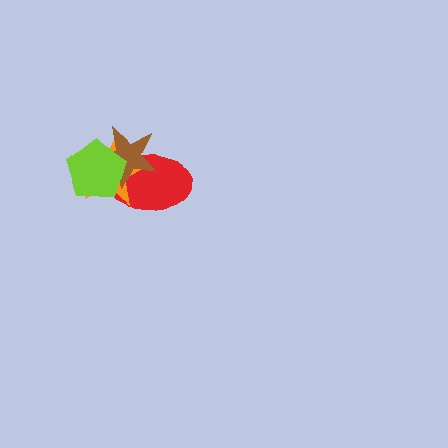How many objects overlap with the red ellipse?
3 objects overlap with the red ellipse.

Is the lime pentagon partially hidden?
No, no other shape covers it.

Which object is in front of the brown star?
The lime pentagon is in front of the brown star.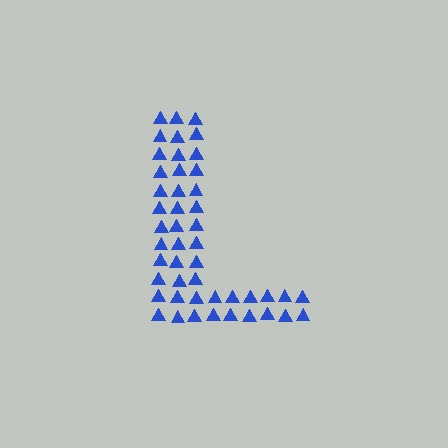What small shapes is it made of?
It is made of small triangles.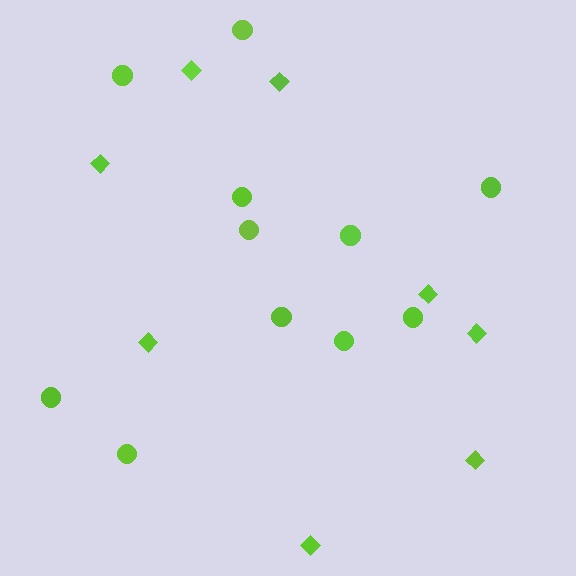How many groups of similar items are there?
There are 2 groups: one group of circles (11) and one group of diamonds (8).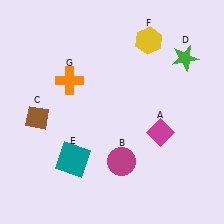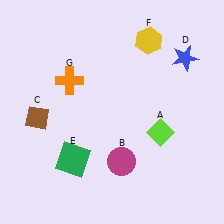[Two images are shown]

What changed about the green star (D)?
In Image 1, D is green. In Image 2, it changed to blue.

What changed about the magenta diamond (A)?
In Image 1, A is magenta. In Image 2, it changed to lime.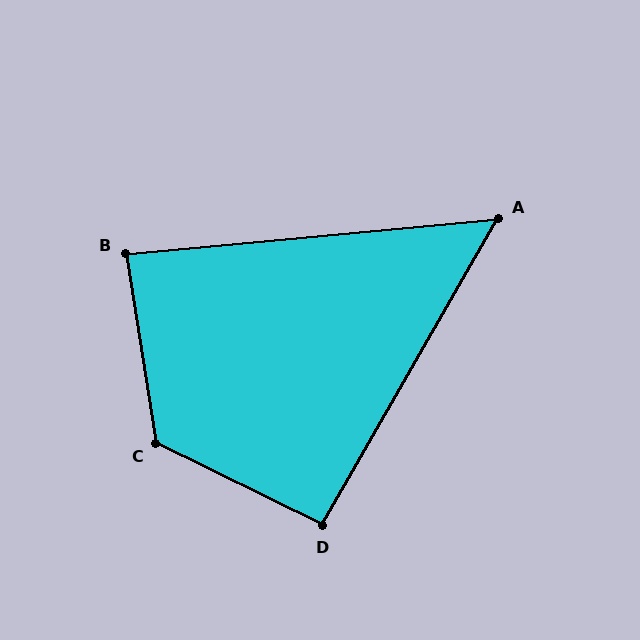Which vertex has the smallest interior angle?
A, at approximately 55 degrees.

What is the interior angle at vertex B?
Approximately 86 degrees (approximately right).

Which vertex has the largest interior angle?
C, at approximately 125 degrees.